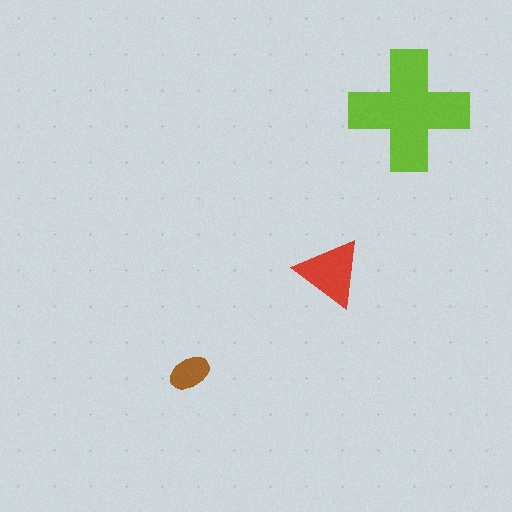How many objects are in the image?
There are 3 objects in the image.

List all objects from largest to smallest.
The lime cross, the red triangle, the brown ellipse.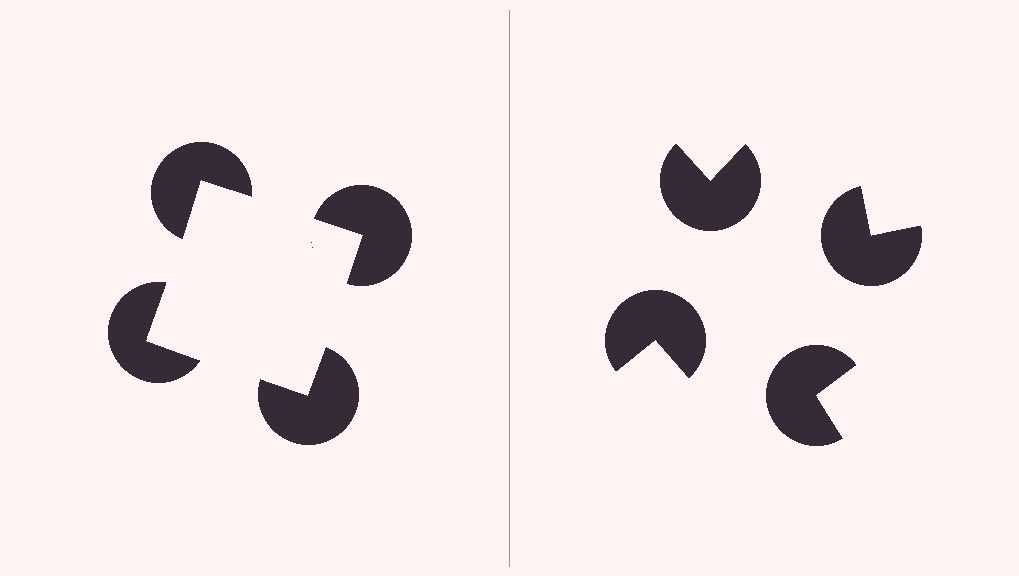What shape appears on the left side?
An illusory square.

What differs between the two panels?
The pac-man discs are positioned identically on both sides; only the wedge orientations differ. On the left they align to a square; on the right they are misaligned.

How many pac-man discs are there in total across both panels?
8 — 4 on each side.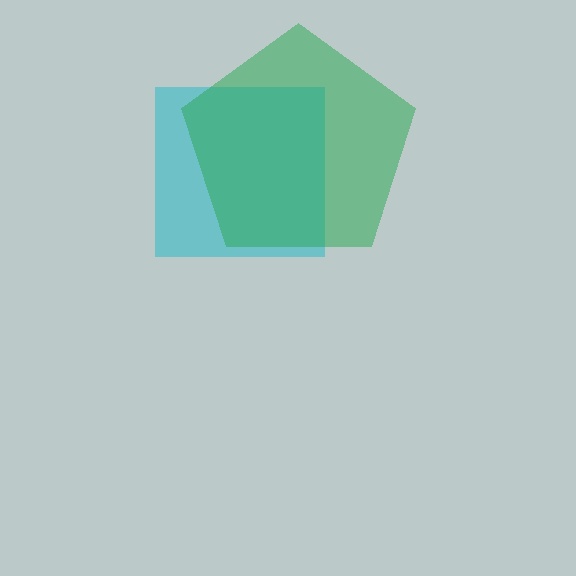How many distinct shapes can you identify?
There are 2 distinct shapes: a cyan square, a green pentagon.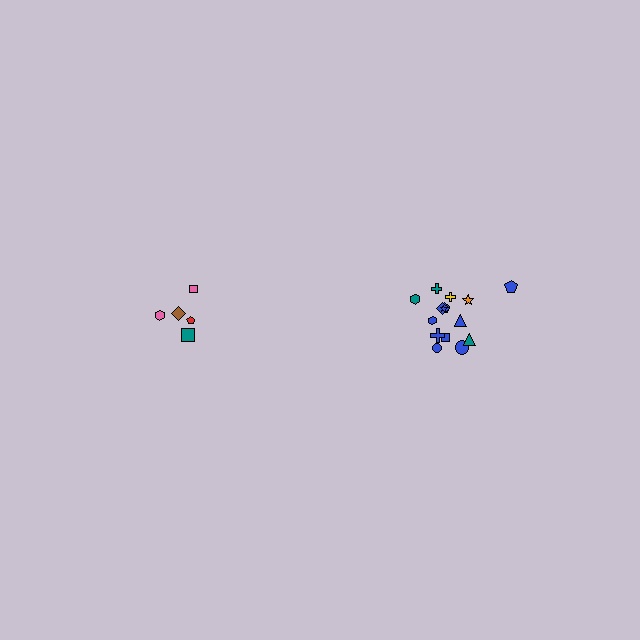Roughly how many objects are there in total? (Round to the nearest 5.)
Roughly 20 objects in total.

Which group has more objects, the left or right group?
The right group.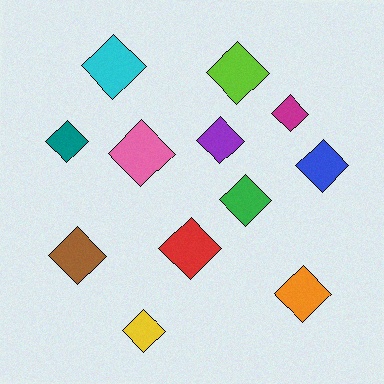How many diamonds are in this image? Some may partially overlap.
There are 12 diamonds.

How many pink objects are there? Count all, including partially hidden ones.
There is 1 pink object.